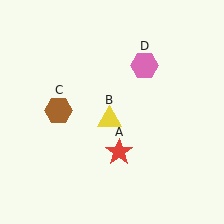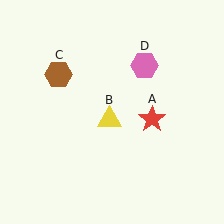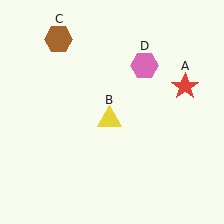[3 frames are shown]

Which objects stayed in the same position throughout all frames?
Yellow triangle (object B) and pink hexagon (object D) remained stationary.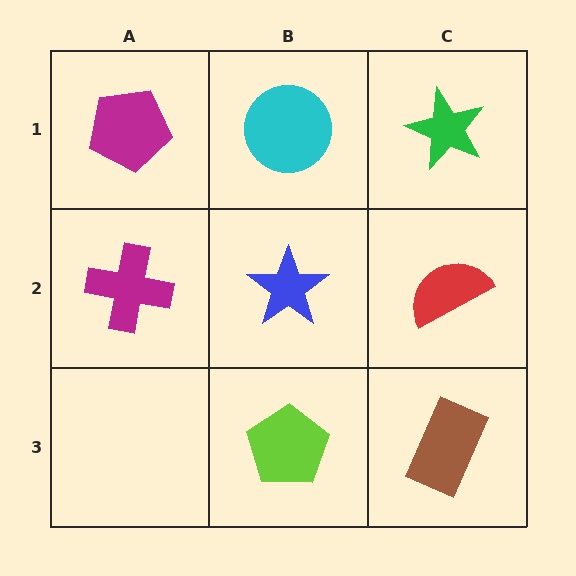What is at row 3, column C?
A brown rectangle.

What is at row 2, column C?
A red semicircle.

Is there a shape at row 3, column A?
No, that cell is empty.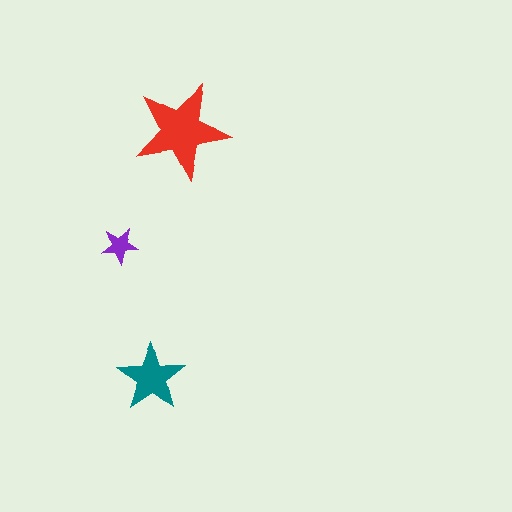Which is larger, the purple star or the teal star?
The teal one.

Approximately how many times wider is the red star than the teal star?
About 1.5 times wider.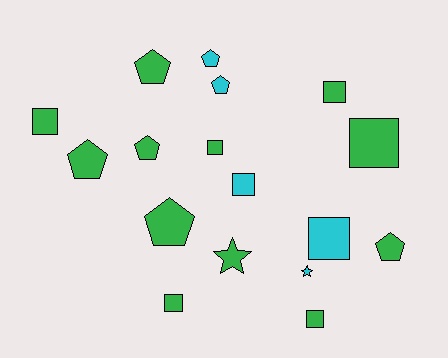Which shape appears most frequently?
Square, with 8 objects.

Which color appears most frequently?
Green, with 12 objects.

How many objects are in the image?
There are 17 objects.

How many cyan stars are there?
There is 1 cyan star.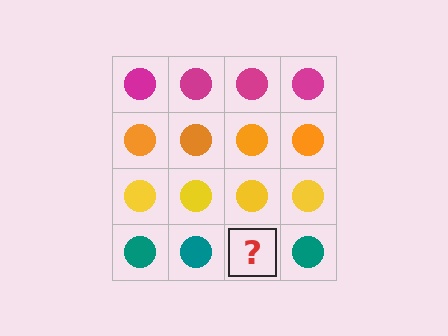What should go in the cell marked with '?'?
The missing cell should contain a teal circle.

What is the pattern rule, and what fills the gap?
The rule is that each row has a consistent color. The gap should be filled with a teal circle.